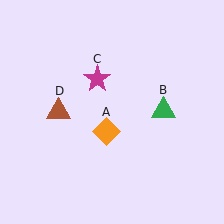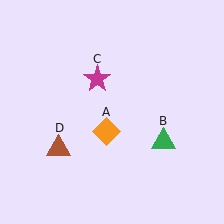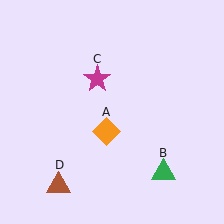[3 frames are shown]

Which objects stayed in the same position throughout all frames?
Orange diamond (object A) and magenta star (object C) remained stationary.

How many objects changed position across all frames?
2 objects changed position: green triangle (object B), brown triangle (object D).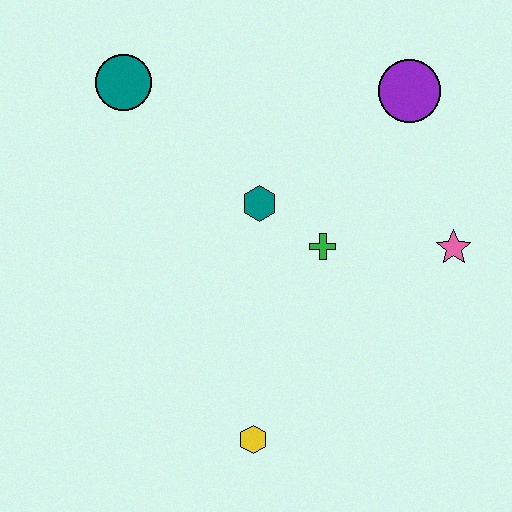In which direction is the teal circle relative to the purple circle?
The teal circle is to the left of the purple circle.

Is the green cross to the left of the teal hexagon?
No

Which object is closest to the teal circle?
The teal hexagon is closest to the teal circle.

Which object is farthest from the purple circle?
The yellow hexagon is farthest from the purple circle.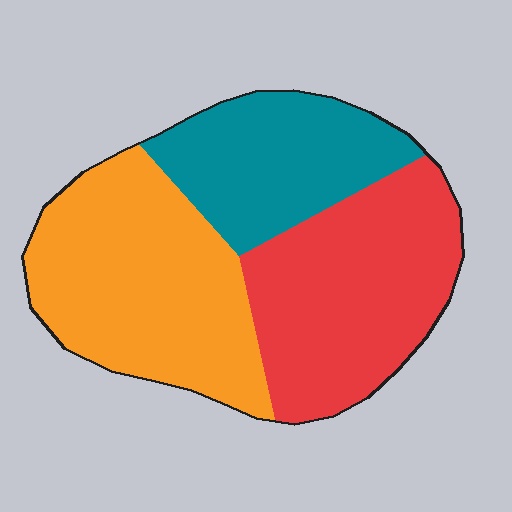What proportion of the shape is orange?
Orange covers roughly 40% of the shape.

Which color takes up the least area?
Teal, at roughly 25%.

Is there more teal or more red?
Red.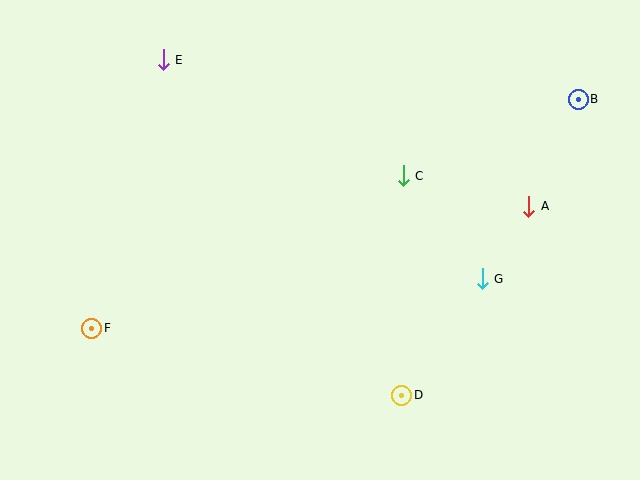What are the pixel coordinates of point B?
Point B is at (578, 99).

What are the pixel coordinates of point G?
Point G is at (482, 279).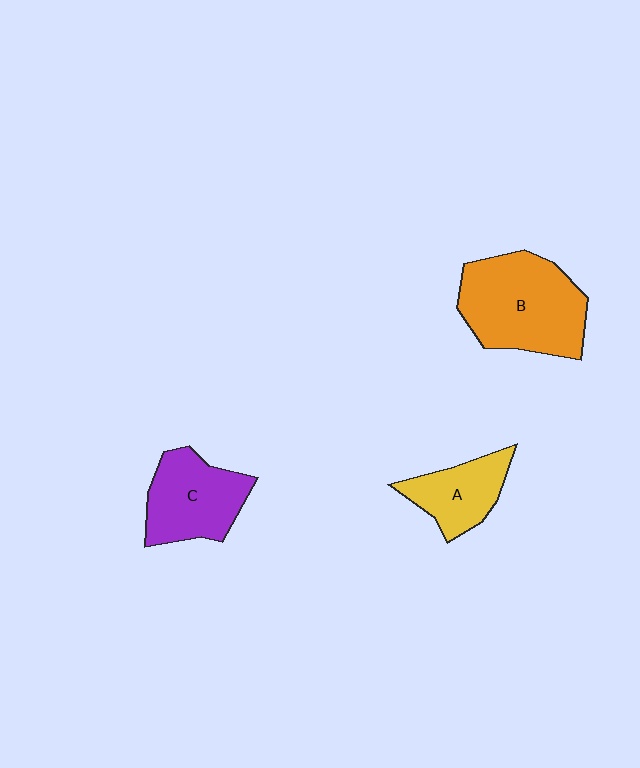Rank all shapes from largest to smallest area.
From largest to smallest: B (orange), C (purple), A (yellow).